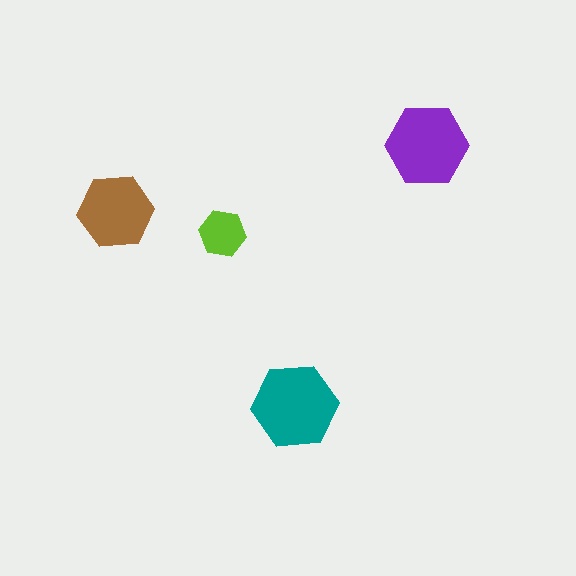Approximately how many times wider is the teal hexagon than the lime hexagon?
About 2 times wider.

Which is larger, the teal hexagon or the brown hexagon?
The teal one.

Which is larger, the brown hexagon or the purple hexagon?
The purple one.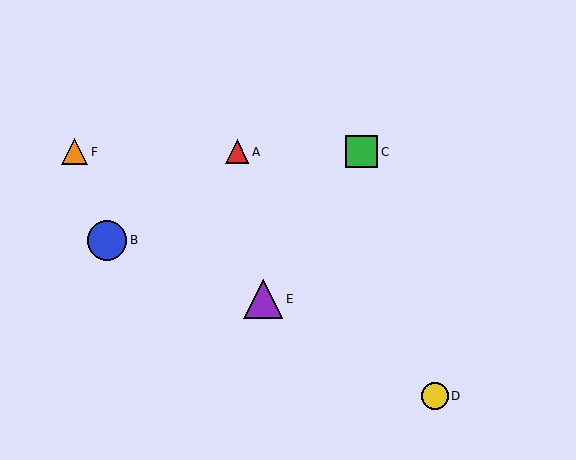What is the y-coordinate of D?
Object D is at y≈396.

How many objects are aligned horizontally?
3 objects (A, C, F) are aligned horizontally.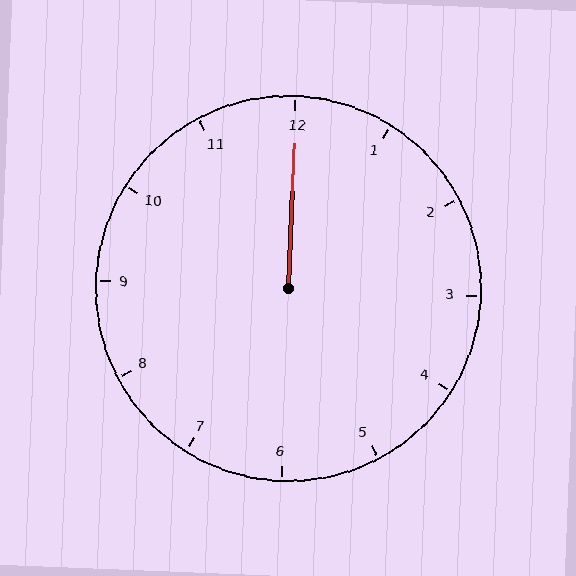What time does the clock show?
12:00.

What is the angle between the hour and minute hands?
Approximately 0 degrees.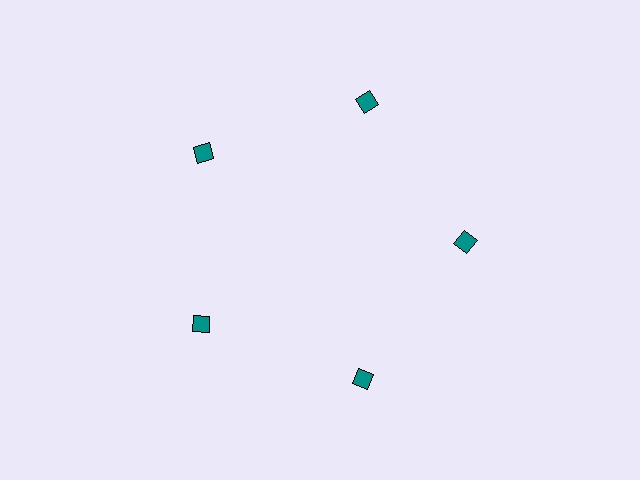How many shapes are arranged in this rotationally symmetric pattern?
There are 5 shapes, arranged in 5 groups of 1.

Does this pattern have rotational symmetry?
Yes, this pattern has 5-fold rotational symmetry. It looks the same after rotating 72 degrees around the center.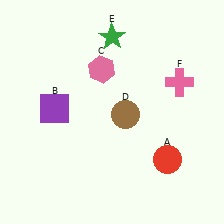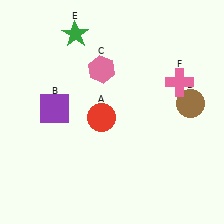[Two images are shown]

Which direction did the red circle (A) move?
The red circle (A) moved left.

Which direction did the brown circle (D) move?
The brown circle (D) moved right.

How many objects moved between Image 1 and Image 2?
3 objects moved between the two images.